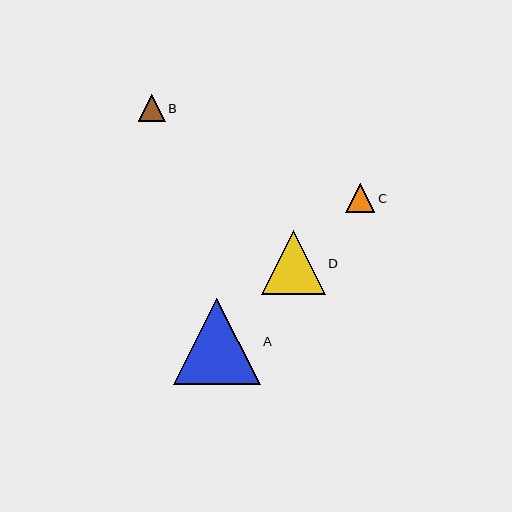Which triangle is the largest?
Triangle A is the largest with a size of approximately 86 pixels.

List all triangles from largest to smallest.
From largest to smallest: A, D, C, B.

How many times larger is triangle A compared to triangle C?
Triangle A is approximately 3.0 times the size of triangle C.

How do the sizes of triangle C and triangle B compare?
Triangle C and triangle B are approximately the same size.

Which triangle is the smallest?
Triangle B is the smallest with a size of approximately 27 pixels.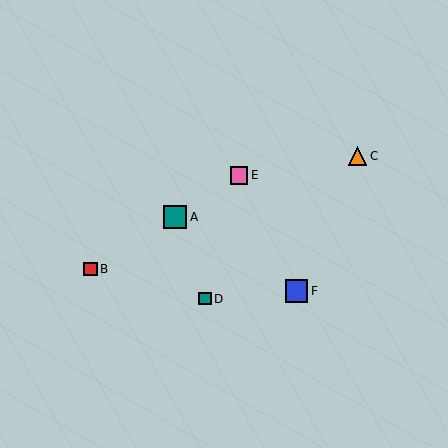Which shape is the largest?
The teal square (labeled A) is the largest.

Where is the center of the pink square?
The center of the pink square is at (239, 175).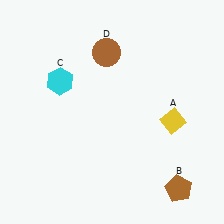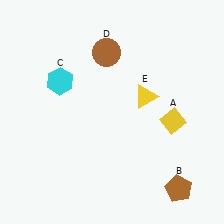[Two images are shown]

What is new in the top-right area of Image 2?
A yellow triangle (E) was added in the top-right area of Image 2.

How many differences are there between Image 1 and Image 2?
There is 1 difference between the two images.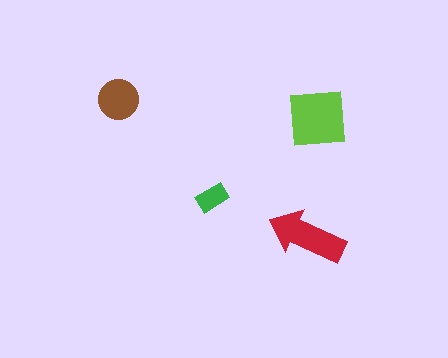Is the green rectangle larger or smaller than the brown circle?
Smaller.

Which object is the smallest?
The green rectangle.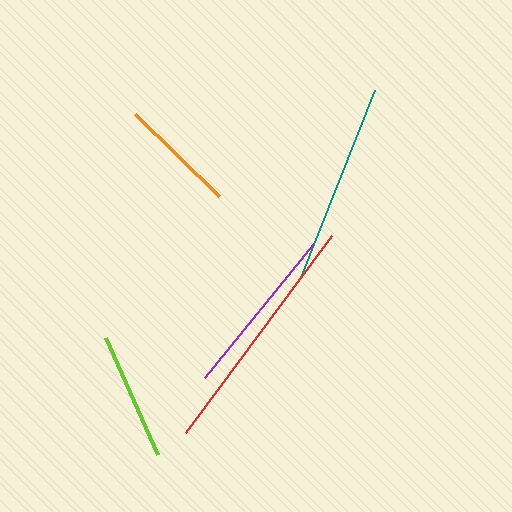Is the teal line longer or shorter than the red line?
The red line is longer than the teal line.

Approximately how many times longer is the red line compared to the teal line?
The red line is approximately 1.2 times the length of the teal line.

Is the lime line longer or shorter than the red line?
The red line is longer than the lime line.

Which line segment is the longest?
The red line is the longest at approximately 246 pixels.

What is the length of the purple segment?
The purple segment is approximately 173 pixels long.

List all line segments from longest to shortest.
From longest to shortest: red, teal, purple, lime, orange.